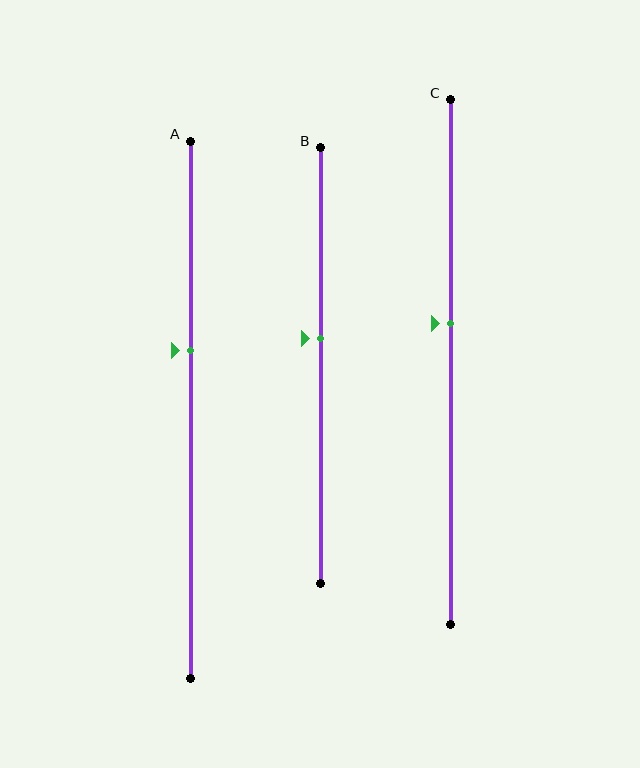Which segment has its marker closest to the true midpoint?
Segment B has its marker closest to the true midpoint.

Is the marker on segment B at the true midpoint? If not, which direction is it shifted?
No, the marker on segment B is shifted upward by about 6% of the segment length.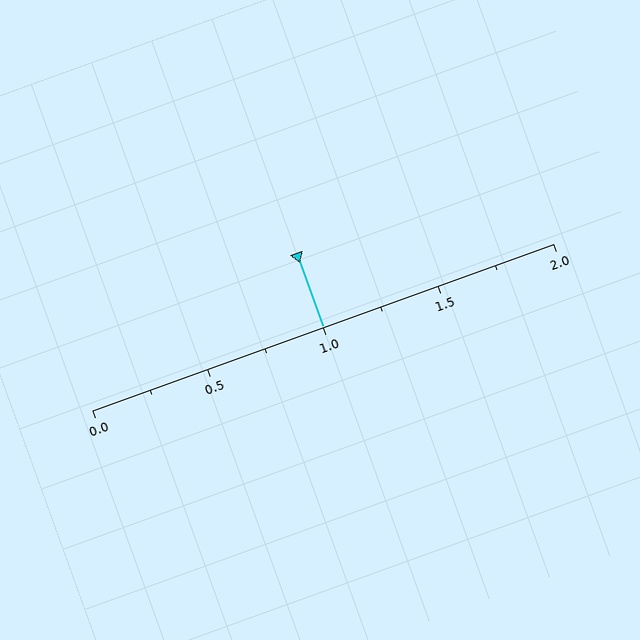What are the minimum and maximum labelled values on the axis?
The axis runs from 0.0 to 2.0.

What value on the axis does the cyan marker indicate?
The marker indicates approximately 1.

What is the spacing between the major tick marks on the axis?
The major ticks are spaced 0.5 apart.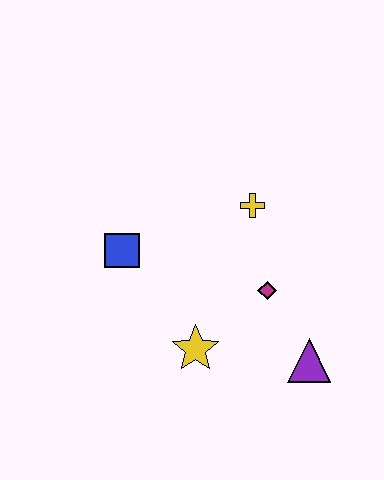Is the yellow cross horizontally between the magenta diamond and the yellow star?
Yes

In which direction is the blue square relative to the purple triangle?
The blue square is to the left of the purple triangle.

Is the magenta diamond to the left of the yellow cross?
No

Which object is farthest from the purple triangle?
The blue square is farthest from the purple triangle.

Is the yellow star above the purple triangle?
Yes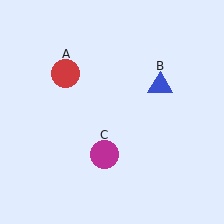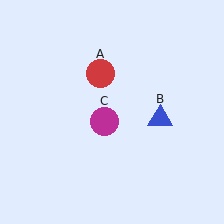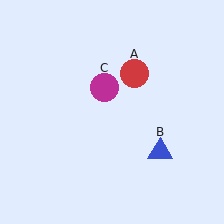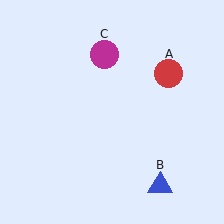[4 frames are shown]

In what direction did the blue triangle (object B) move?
The blue triangle (object B) moved down.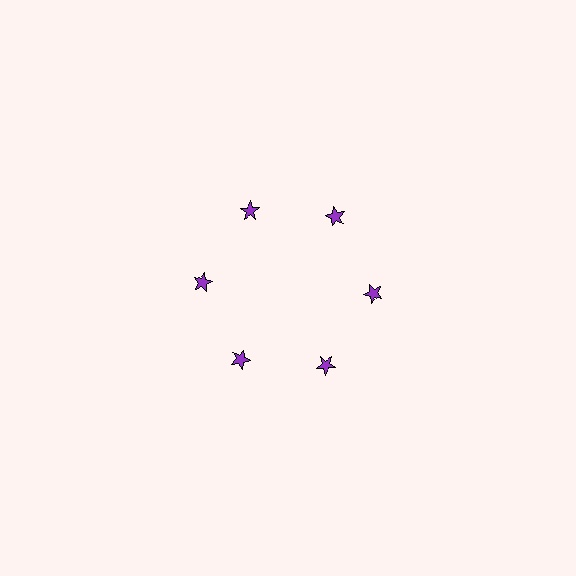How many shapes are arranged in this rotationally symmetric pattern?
There are 6 shapes, arranged in 6 groups of 1.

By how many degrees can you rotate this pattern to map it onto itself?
The pattern maps onto itself every 60 degrees of rotation.